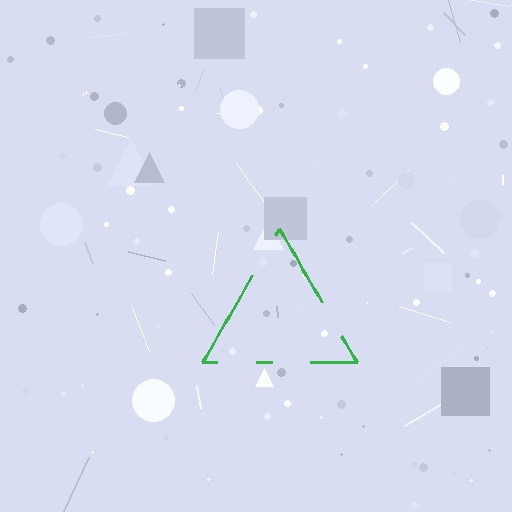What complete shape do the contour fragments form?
The contour fragments form a triangle.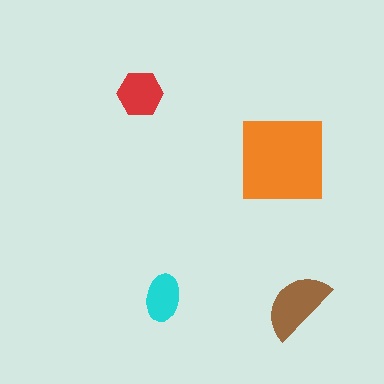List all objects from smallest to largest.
The cyan ellipse, the red hexagon, the brown semicircle, the orange square.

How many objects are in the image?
There are 4 objects in the image.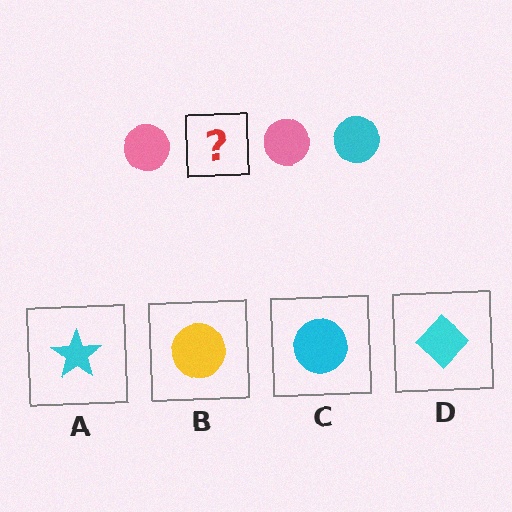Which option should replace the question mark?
Option C.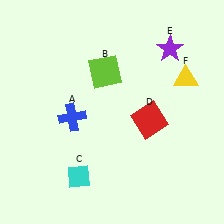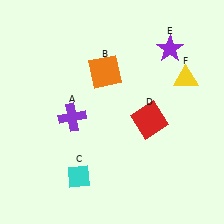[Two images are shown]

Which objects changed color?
A changed from blue to purple. B changed from lime to orange.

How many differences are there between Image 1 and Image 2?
There are 2 differences between the two images.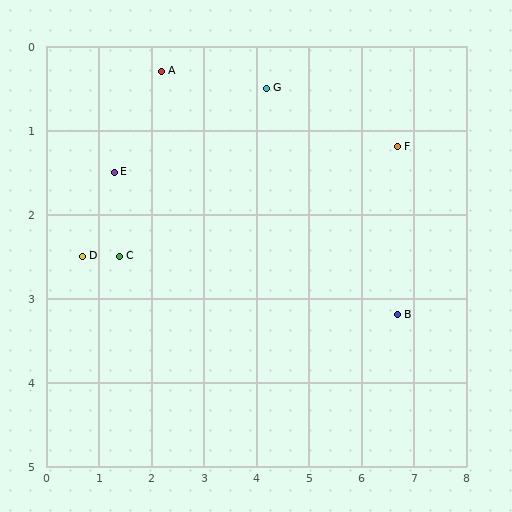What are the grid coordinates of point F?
Point F is at approximately (6.7, 1.2).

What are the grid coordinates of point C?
Point C is at approximately (1.4, 2.5).